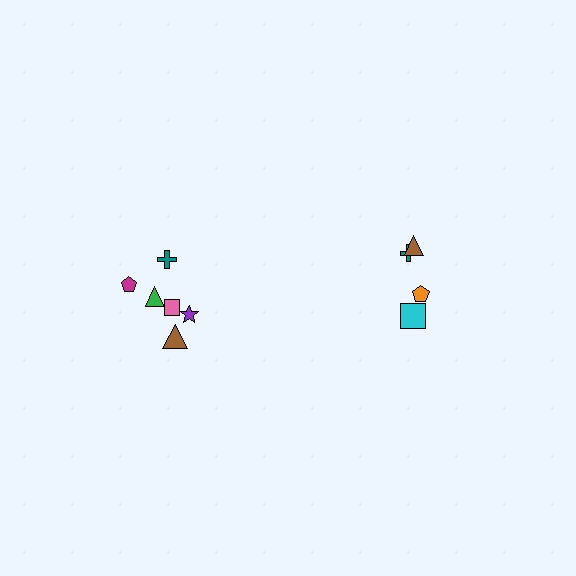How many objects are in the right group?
There are 4 objects.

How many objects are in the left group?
There are 6 objects.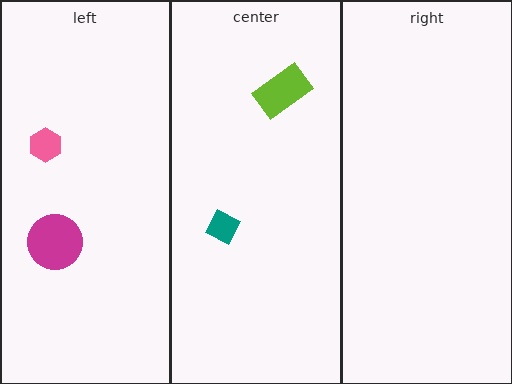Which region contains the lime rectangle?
The center region.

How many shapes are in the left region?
2.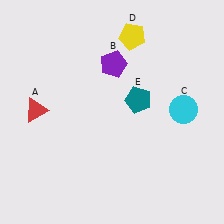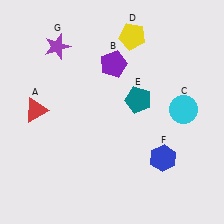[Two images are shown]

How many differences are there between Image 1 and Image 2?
There are 2 differences between the two images.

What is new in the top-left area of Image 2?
A purple star (G) was added in the top-left area of Image 2.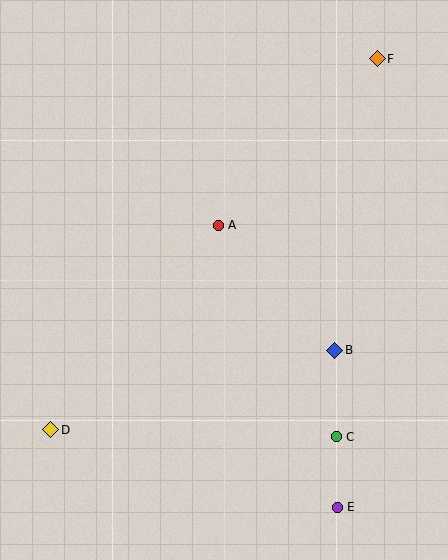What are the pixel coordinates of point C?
Point C is at (336, 437).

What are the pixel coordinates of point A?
Point A is at (218, 225).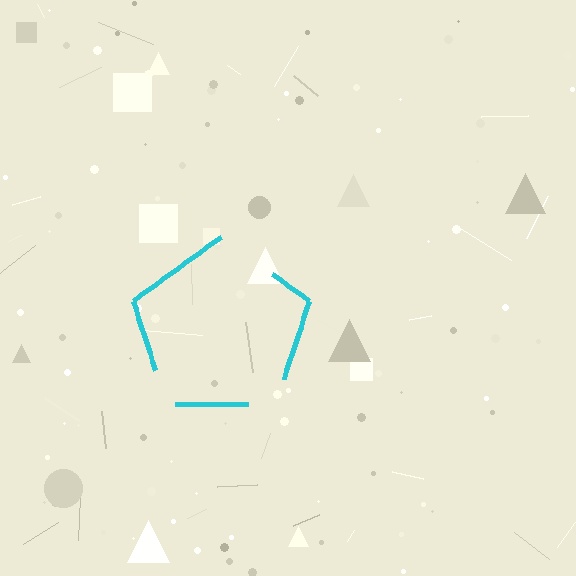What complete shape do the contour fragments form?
The contour fragments form a pentagon.